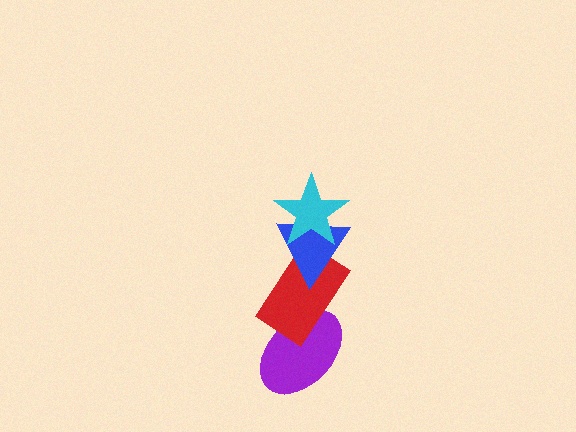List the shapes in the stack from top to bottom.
From top to bottom: the cyan star, the blue triangle, the red rectangle, the purple ellipse.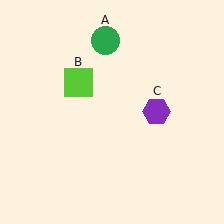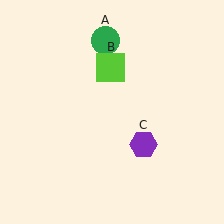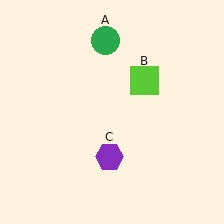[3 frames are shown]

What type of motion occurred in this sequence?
The lime square (object B), purple hexagon (object C) rotated clockwise around the center of the scene.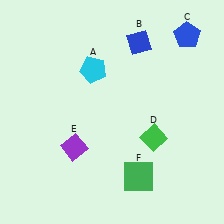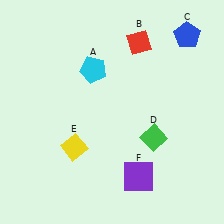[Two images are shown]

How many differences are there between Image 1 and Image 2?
There are 3 differences between the two images.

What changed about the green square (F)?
In Image 1, F is green. In Image 2, it changed to purple.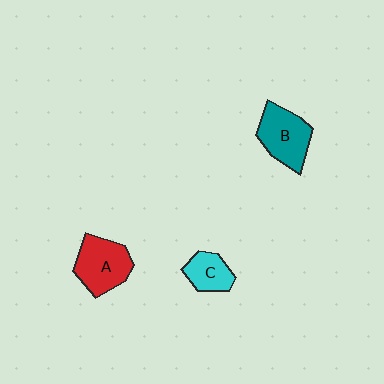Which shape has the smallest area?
Shape C (cyan).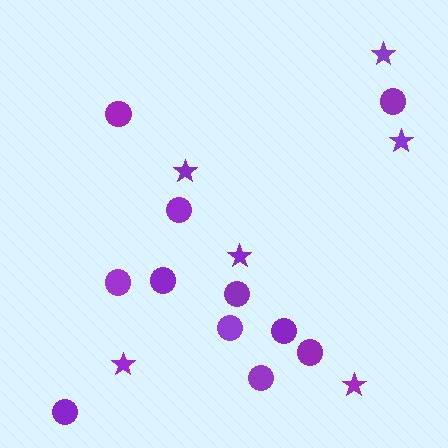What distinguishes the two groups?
There are 2 groups: one group of stars (6) and one group of circles (11).